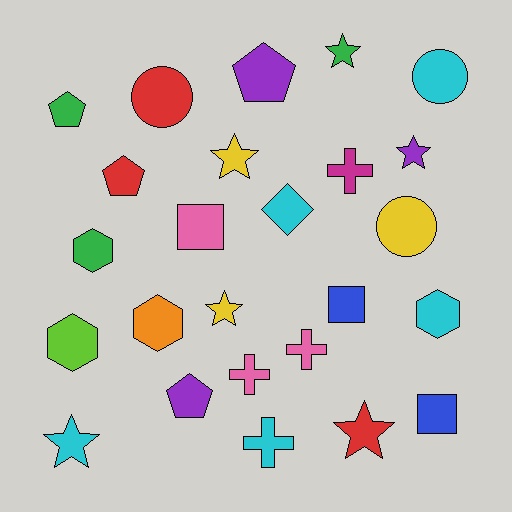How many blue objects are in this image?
There are 2 blue objects.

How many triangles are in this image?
There are no triangles.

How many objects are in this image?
There are 25 objects.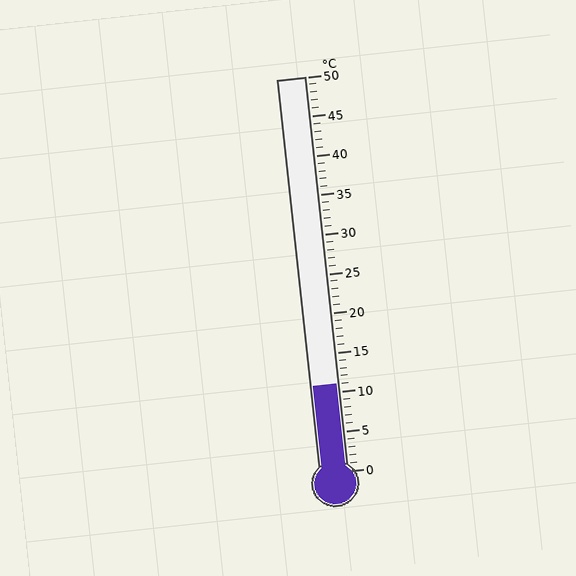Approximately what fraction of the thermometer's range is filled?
The thermometer is filled to approximately 20% of its range.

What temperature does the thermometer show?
The thermometer shows approximately 11°C.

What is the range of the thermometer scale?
The thermometer scale ranges from 0°C to 50°C.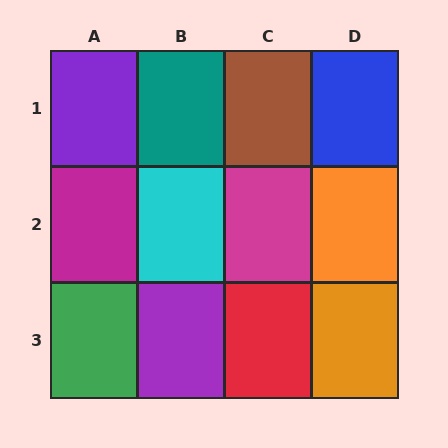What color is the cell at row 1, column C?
Brown.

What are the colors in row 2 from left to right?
Magenta, cyan, magenta, orange.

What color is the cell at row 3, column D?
Orange.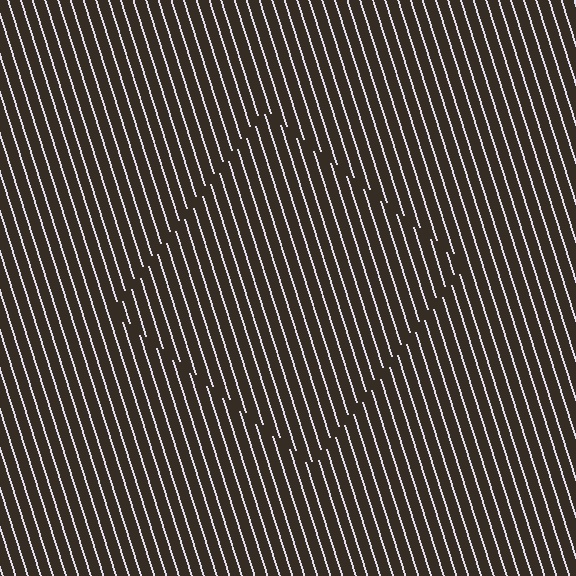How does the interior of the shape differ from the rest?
The interior of the shape contains the same grating, shifted by half a period — the contour is defined by the phase discontinuity where line-ends from the inner and outer gratings abut.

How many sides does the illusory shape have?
4 sides — the line-ends trace a square.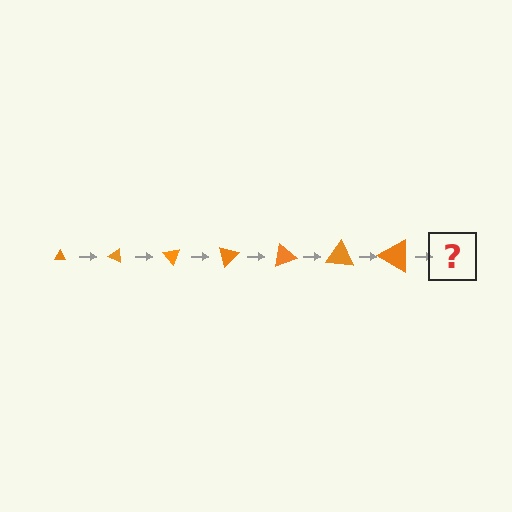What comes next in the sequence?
The next element should be a triangle, larger than the previous one and rotated 175 degrees from the start.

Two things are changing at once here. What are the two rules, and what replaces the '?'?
The two rules are that the triangle grows larger each step and it rotates 25 degrees each step. The '?' should be a triangle, larger than the previous one and rotated 175 degrees from the start.